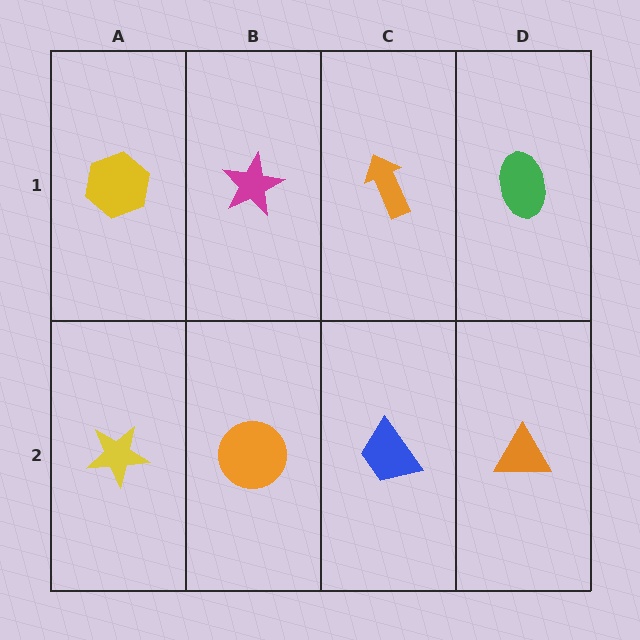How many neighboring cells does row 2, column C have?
3.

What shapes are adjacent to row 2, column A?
A yellow hexagon (row 1, column A), an orange circle (row 2, column B).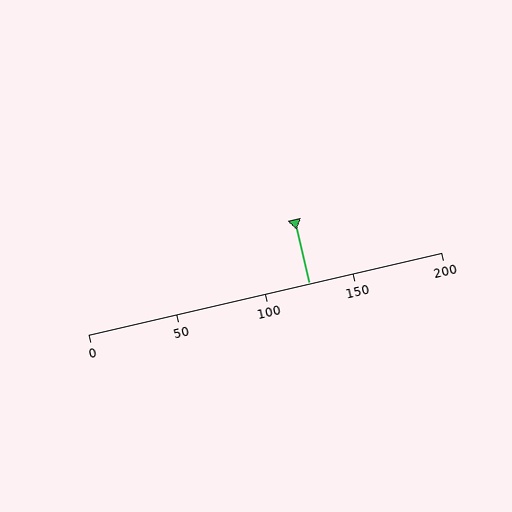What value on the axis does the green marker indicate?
The marker indicates approximately 125.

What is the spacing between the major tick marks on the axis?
The major ticks are spaced 50 apart.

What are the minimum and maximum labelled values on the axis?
The axis runs from 0 to 200.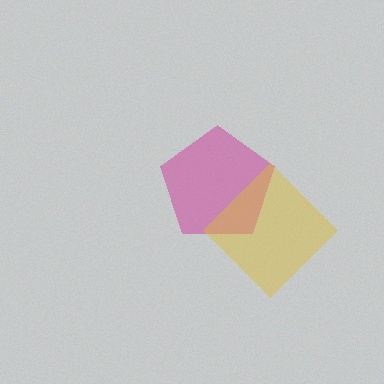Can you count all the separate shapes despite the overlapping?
Yes, there are 2 separate shapes.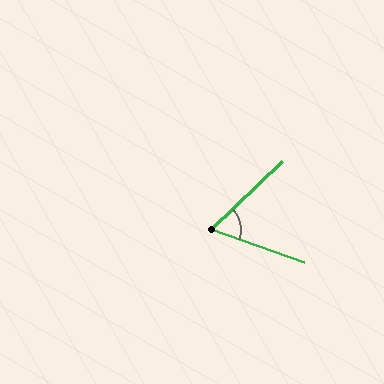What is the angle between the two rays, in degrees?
Approximately 63 degrees.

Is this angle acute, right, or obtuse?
It is acute.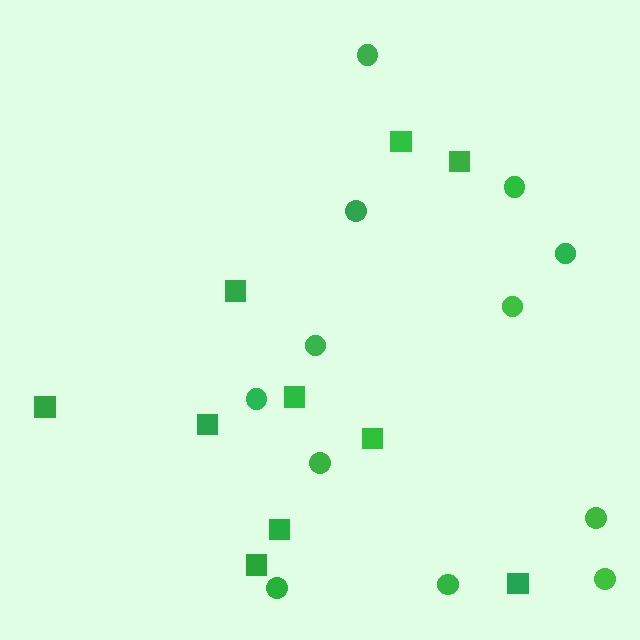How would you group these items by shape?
There are 2 groups: one group of circles (12) and one group of squares (10).